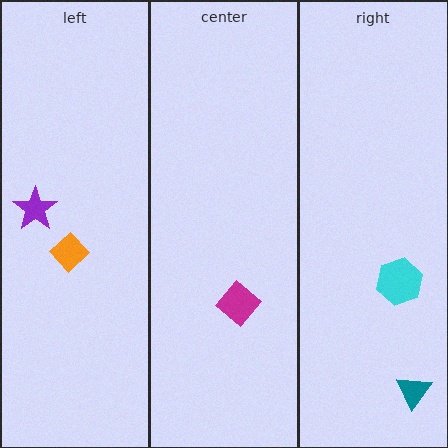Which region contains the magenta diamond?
The center region.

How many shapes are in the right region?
2.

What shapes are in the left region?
The orange diamond, the purple star.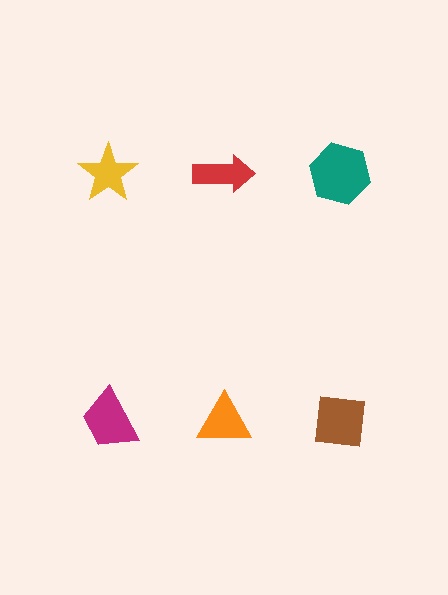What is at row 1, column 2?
A red arrow.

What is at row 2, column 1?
A magenta trapezoid.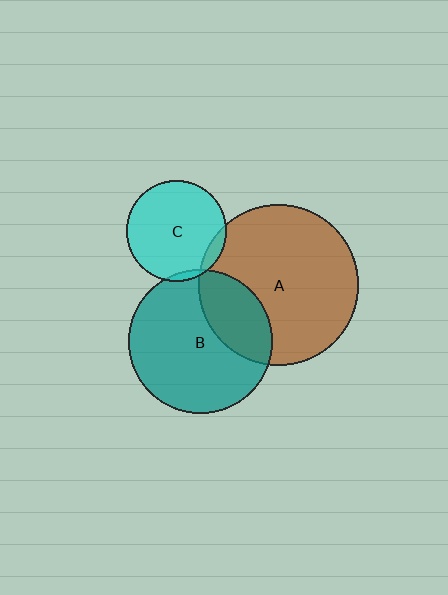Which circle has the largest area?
Circle A (brown).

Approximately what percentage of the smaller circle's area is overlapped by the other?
Approximately 30%.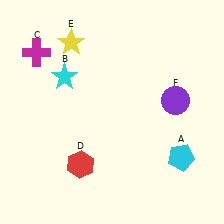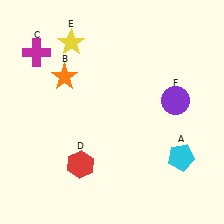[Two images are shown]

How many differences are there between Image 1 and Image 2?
There is 1 difference between the two images.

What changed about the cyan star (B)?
In Image 1, B is cyan. In Image 2, it changed to orange.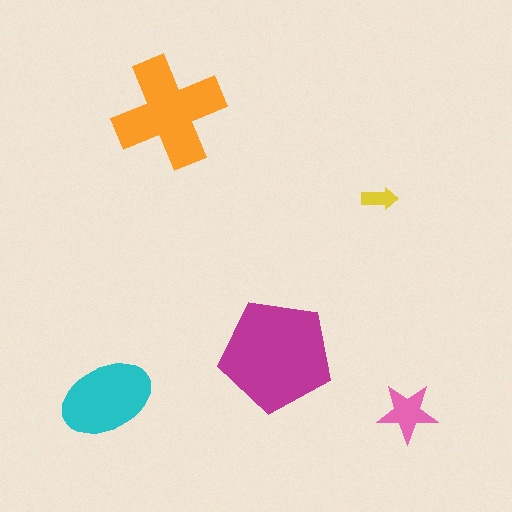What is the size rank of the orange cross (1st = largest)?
2nd.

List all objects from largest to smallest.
The magenta pentagon, the orange cross, the cyan ellipse, the pink star, the yellow arrow.